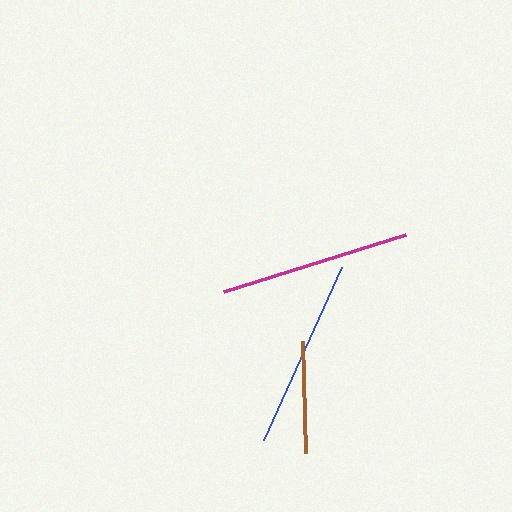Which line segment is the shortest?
The brown line is the shortest at approximately 112 pixels.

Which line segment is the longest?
The magenta line is the longest at approximately 191 pixels.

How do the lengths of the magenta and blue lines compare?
The magenta and blue lines are approximately the same length.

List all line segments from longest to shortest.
From longest to shortest: magenta, blue, brown.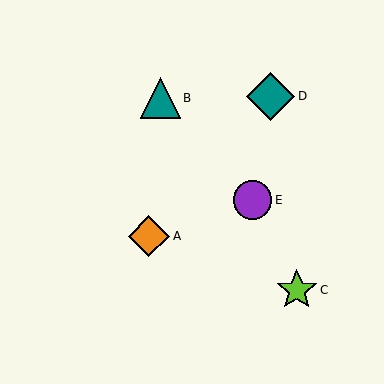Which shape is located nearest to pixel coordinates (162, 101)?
The teal triangle (labeled B) at (160, 98) is nearest to that location.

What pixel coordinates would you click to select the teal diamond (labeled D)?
Click at (271, 96) to select the teal diamond D.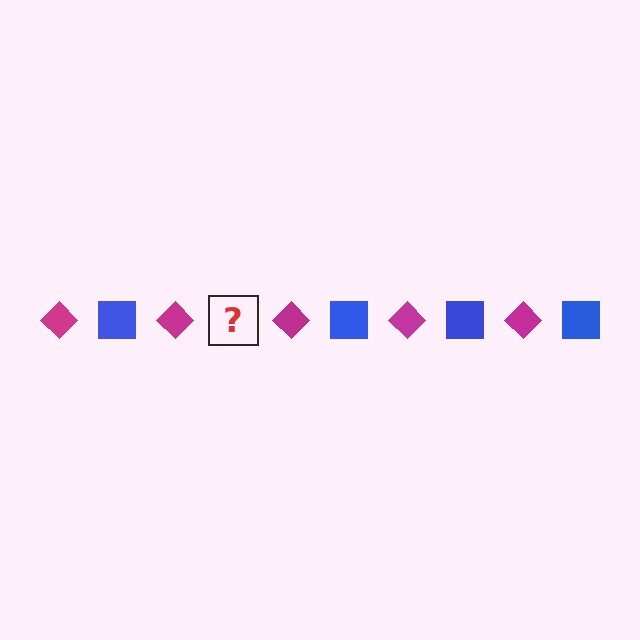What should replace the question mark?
The question mark should be replaced with a blue square.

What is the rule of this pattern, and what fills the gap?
The rule is that the pattern alternates between magenta diamond and blue square. The gap should be filled with a blue square.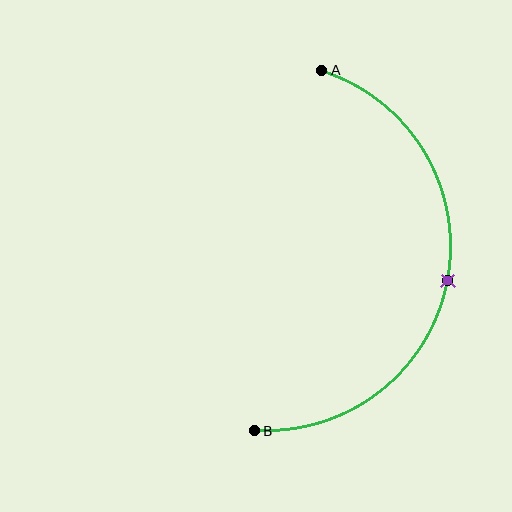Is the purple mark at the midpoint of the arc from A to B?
Yes. The purple mark lies on the arc at equal arc-length from both A and B — it is the arc midpoint.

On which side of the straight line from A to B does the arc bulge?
The arc bulges to the right of the straight line connecting A and B.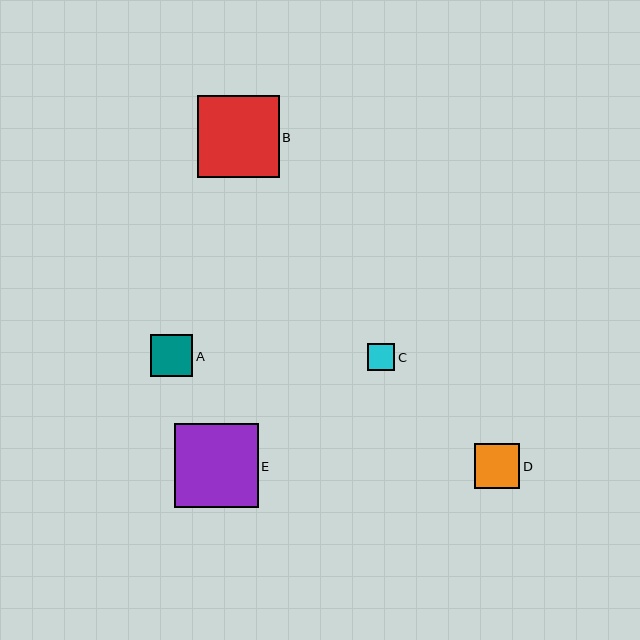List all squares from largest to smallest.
From largest to smallest: E, B, D, A, C.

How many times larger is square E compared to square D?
Square E is approximately 1.8 times the size of square D.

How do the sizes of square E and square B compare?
Square E and square B are approximately the same size.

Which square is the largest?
Square E is the largest with a size of approximately 83 pixels.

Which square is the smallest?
Square C is the smallest with a size of approximately 27 pixels.